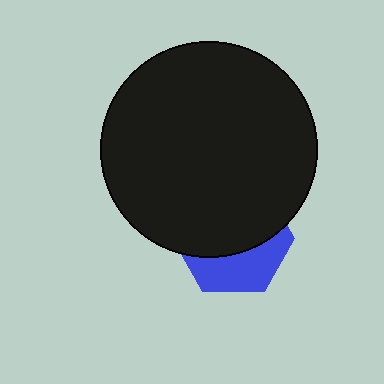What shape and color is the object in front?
The object in front is a black circle.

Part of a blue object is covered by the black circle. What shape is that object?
It is a hexagon.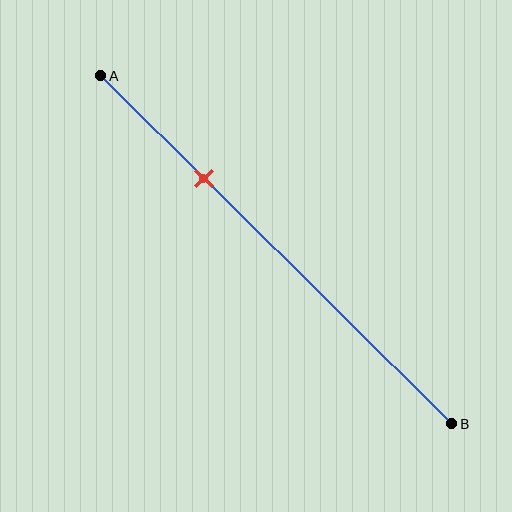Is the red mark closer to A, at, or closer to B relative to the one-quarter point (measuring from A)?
The red mark is closer to point B than the one-quarter point of segment AB.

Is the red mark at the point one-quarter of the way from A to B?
No, the mark is at about 30% from A, not at the 25% one-quarter point.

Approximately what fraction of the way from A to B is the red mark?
The red mark is approximately 30% of the way from A to B.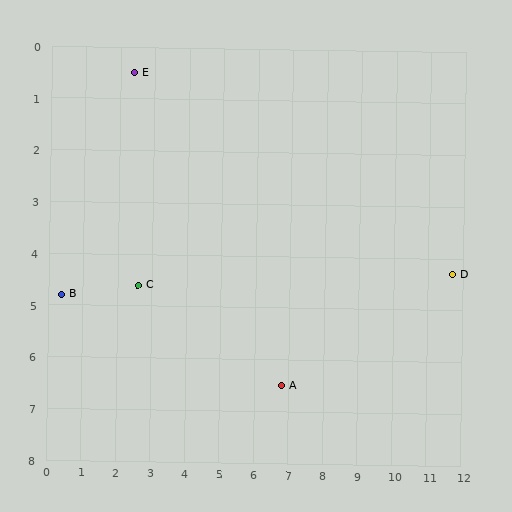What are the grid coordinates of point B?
Point B is at approximately (0.4, 4.8).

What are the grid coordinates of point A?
Point A is at approximately (6.8, 6.5).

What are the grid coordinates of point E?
Point E is at approximately (2.4, 0.5).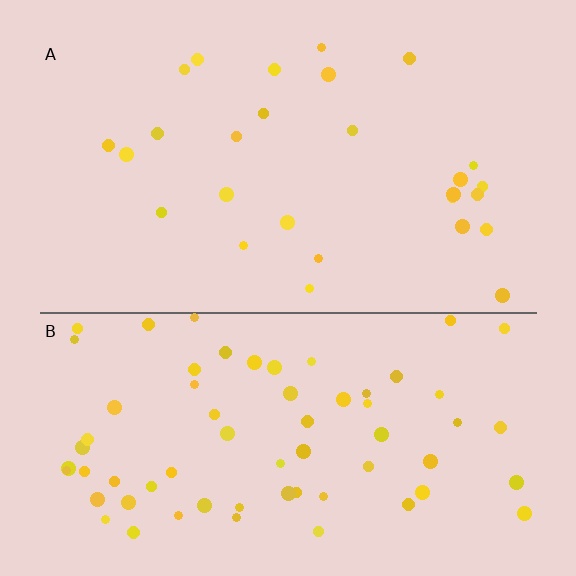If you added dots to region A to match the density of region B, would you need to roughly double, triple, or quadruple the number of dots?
Approximately double.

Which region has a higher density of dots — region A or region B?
B (the bottom).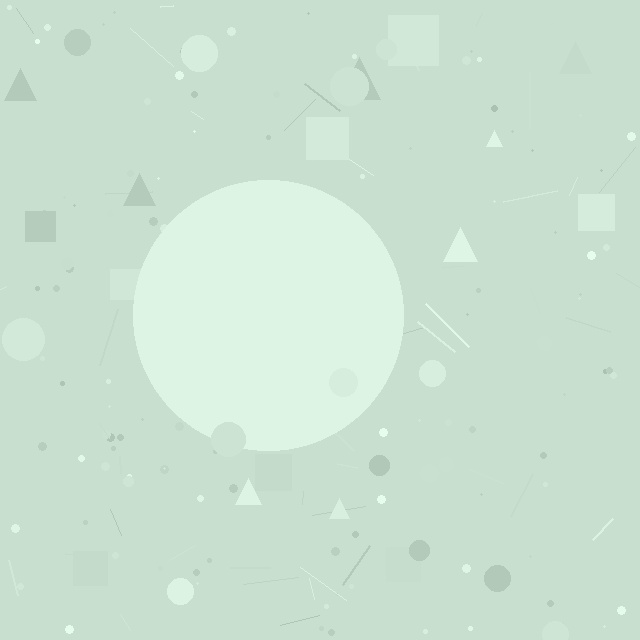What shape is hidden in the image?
A circle is hidden in the image.